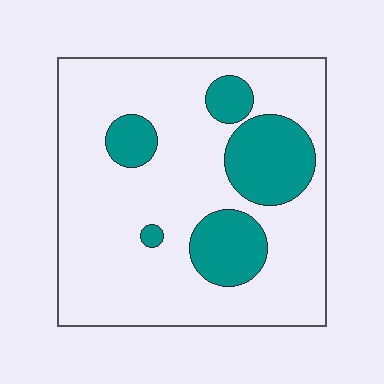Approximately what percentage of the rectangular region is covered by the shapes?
Approximately 20%.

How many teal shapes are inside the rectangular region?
5.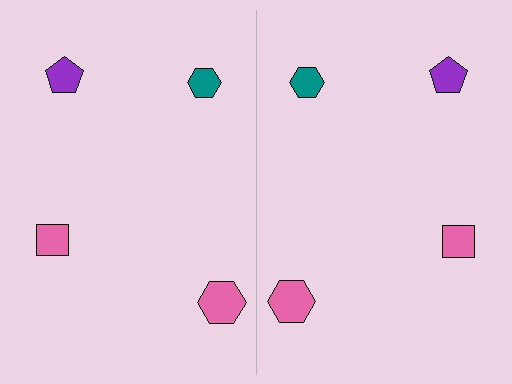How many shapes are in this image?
There are 8 shapes in this image.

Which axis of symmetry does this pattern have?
The pattern has a vertical axis of symmetry running through the center of the image.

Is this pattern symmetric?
Yes, this pattern has bilateral (reflection) symmetry.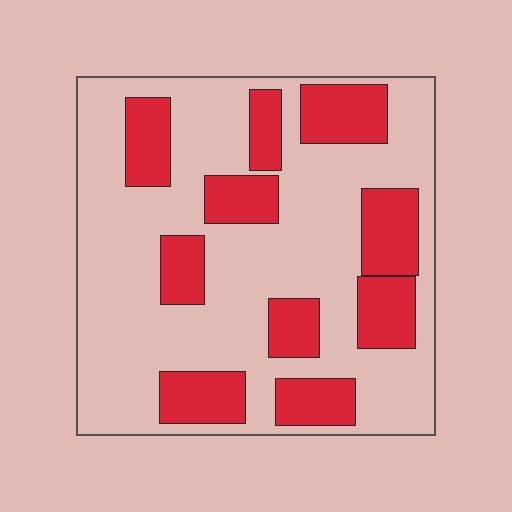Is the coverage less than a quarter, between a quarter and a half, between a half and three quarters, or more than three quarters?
Between a quarter and a half.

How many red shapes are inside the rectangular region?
10.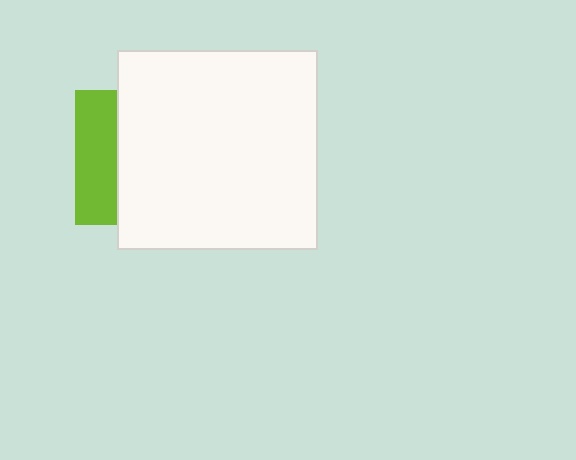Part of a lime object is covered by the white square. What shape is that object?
It is a square.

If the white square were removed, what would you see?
You would see the complete lime square.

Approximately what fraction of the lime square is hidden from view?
Roughly 69% of the lime square is hidden behind the white square.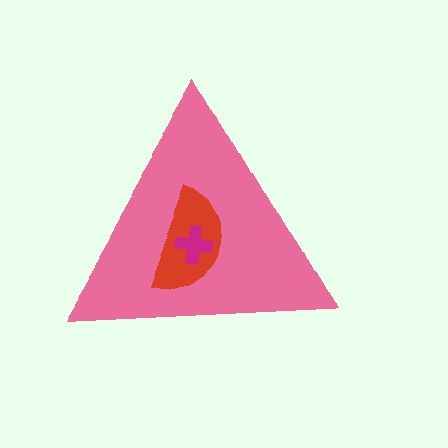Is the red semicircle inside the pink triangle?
Yes.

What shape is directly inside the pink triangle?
The red semicircle.